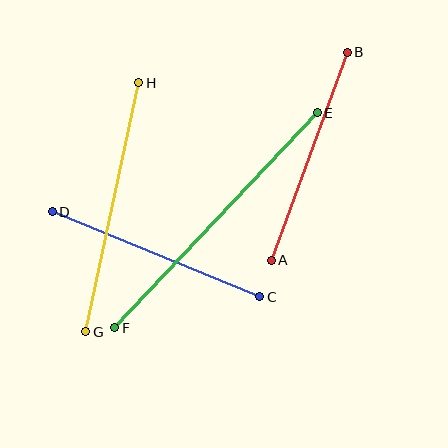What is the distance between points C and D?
The distance is approximately 225 pixels.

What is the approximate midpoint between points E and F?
The midpoint is at approximately (216, 220) pixels.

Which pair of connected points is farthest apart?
Points E and F are farthest apart.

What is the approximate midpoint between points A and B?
The midpoint is at approximately (309, 156) pixels.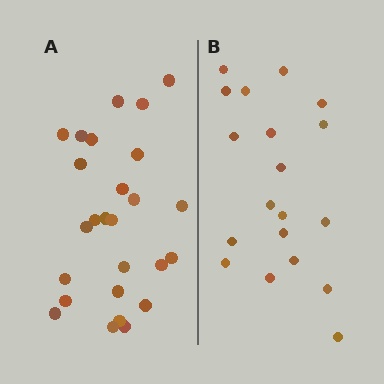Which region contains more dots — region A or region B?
Region A (the left region) has more dots.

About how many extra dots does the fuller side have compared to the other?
Region A has roughly 8 or so more dots than region B.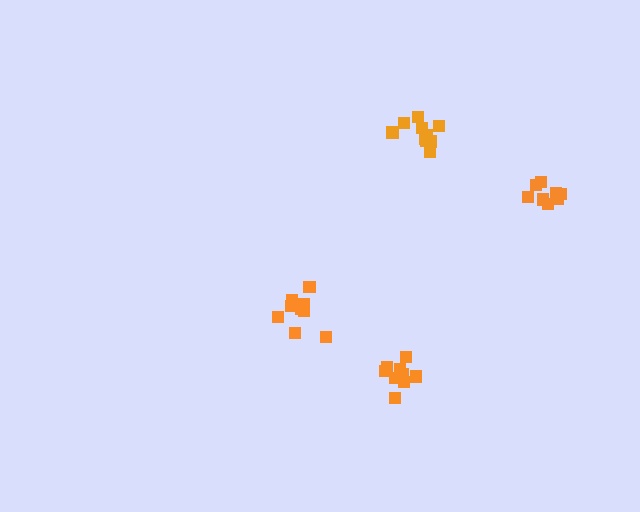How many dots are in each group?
Group 1: 9 dots, Group 2: 8 dots, Group 3: 10 dots, Group 4: 9 dots (36 total).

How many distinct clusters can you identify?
There are 4 distinct clusters.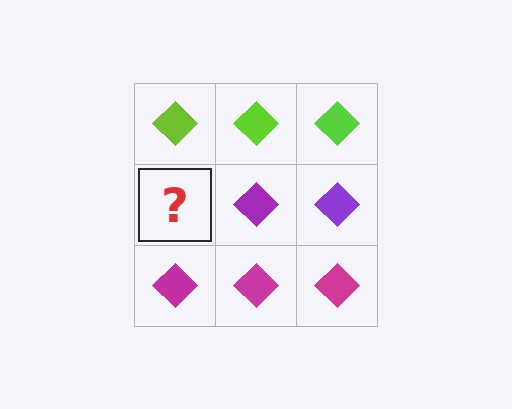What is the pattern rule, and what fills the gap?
The rule is that each row has a consistent color. The gap should be filled with a purple diamond.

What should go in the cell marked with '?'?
The missing cell should contain a purple diamond.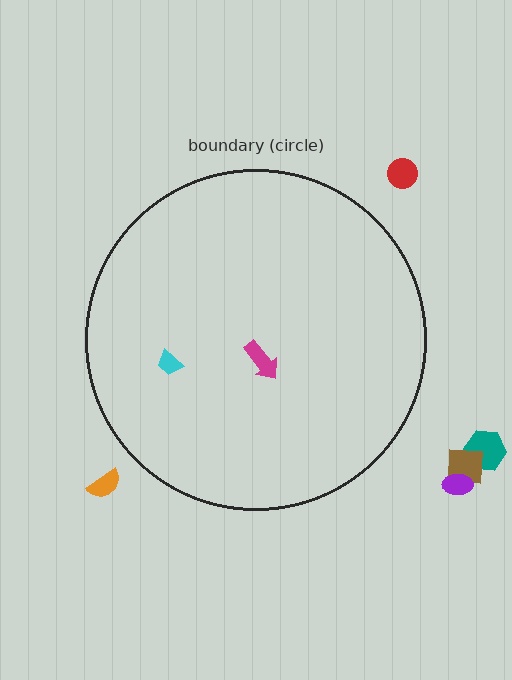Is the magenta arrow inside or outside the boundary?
Inside.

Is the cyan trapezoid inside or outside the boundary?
Inside.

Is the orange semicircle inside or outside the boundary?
Outside.